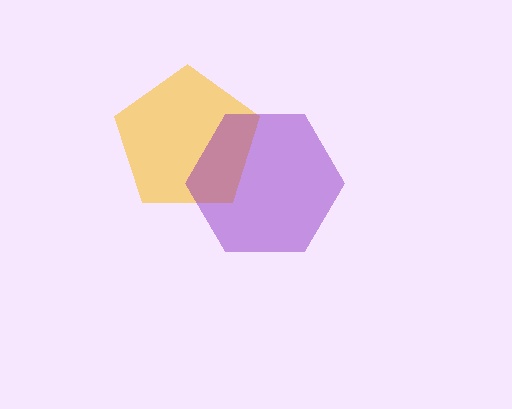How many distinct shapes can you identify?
There are 2 distinct shapes: a yellow pentagon, a purple hexagon.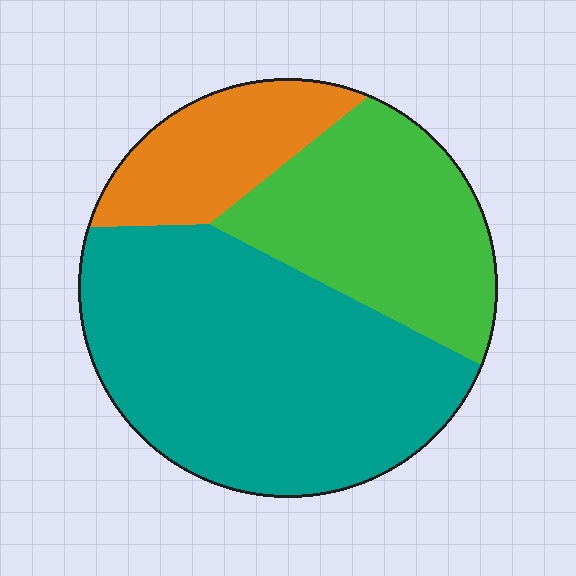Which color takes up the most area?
Teal, at roughly 55%.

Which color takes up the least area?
Orange, at roughly 15%.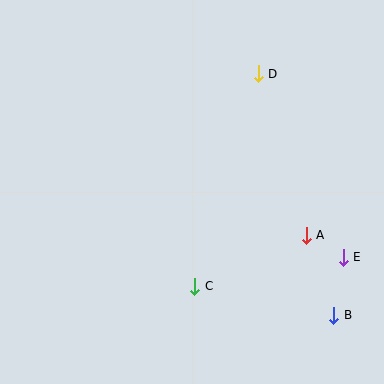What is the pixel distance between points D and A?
The distance between D and A is 168 pixels.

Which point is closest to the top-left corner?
Point D is closest to the top-left corner.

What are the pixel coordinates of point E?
Point E is at (343, 257).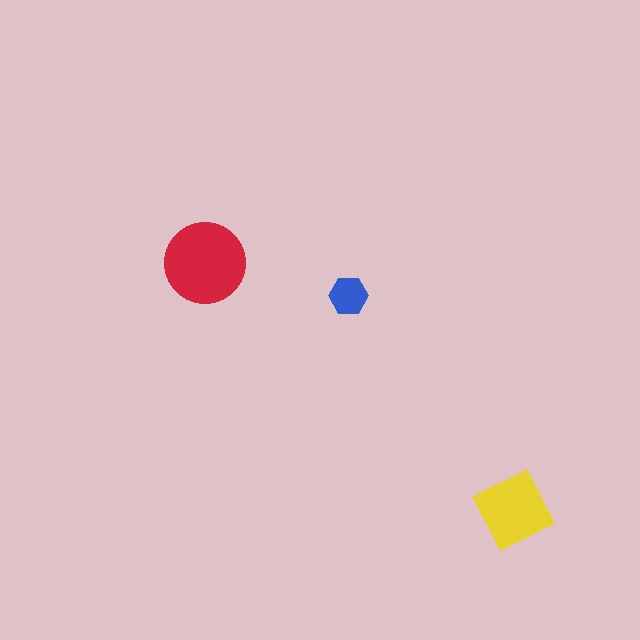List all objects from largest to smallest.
The red circle, the yellow diamond, the blue hexagon.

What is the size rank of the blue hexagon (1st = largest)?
3rd.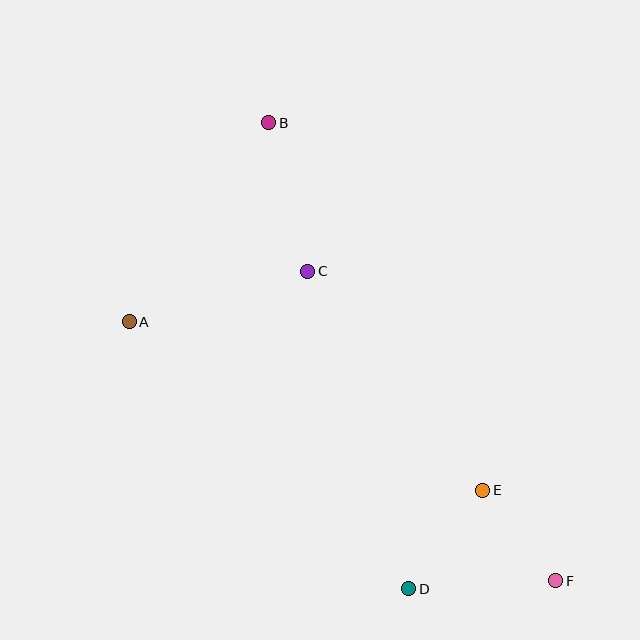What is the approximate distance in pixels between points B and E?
The distance between B and E is approximately 425 pixels.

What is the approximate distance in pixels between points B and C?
The distance between B and C is approximately 154 pixels.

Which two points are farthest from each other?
Points B and F are farthest from each other.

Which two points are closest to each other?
Points E and F are closest to each other.